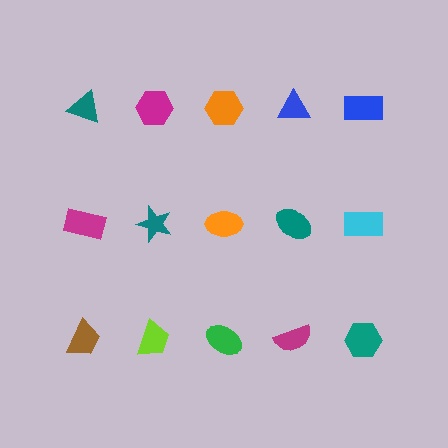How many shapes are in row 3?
5 shapes.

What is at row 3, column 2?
A lime trapezoid.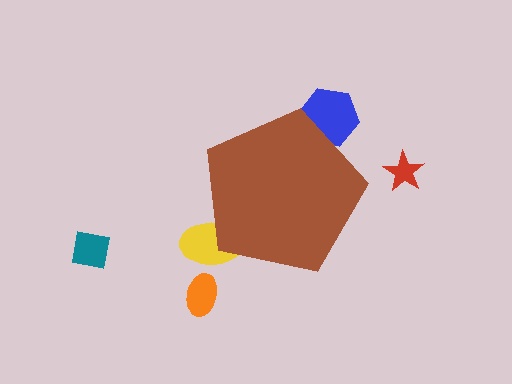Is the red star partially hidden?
No, the red star is fully visible.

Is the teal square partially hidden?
No, the teal square is fully visible.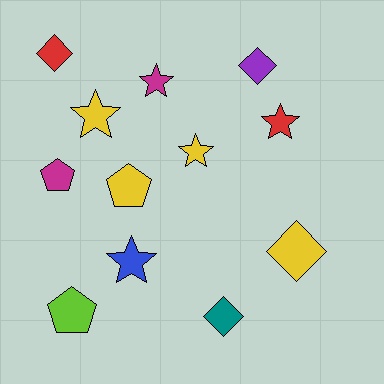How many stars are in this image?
There are 5 stars.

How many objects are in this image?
There are 12 objects.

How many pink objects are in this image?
There are no pink objects.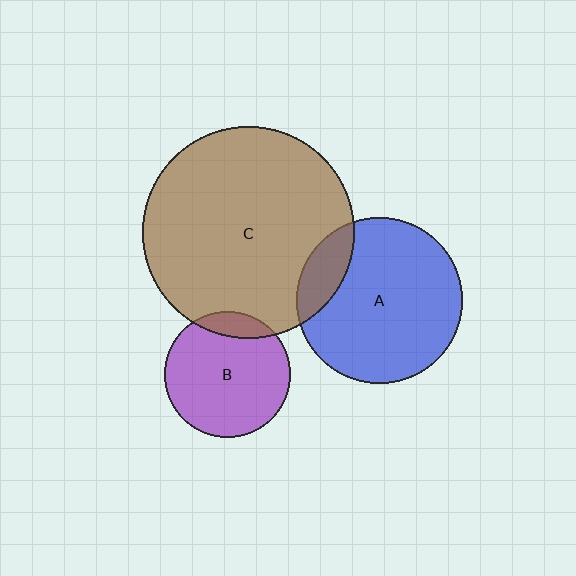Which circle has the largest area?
Circle C (brown).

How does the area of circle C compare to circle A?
Approximately 1.6 times.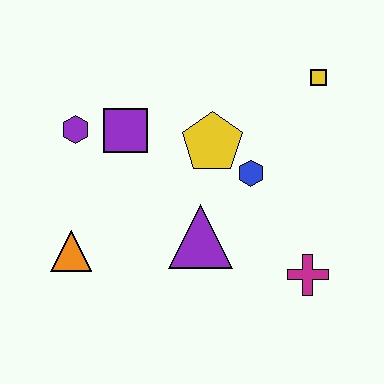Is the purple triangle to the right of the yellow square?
No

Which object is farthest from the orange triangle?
The yellow square is farthest from the orange triangle.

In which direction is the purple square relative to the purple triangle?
The purple square is above the purple triangle.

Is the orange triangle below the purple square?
Yes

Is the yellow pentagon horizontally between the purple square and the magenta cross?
Yes